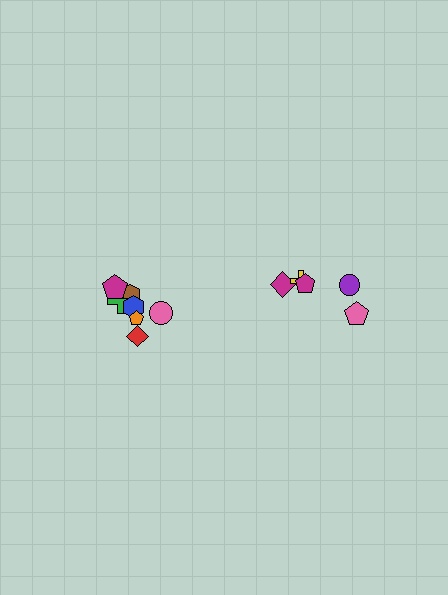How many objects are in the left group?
There are 7 objects.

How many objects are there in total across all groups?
There are 12 objects.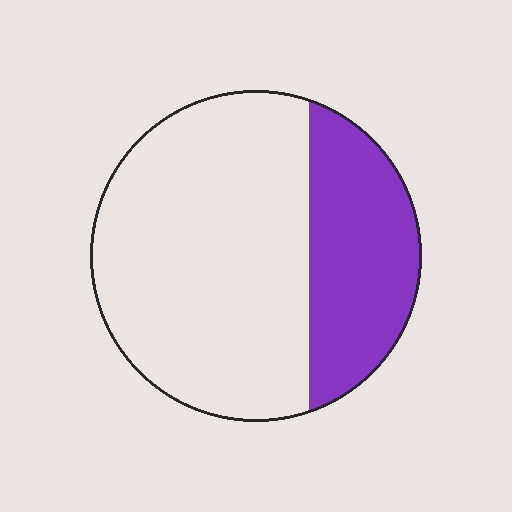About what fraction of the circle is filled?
About one third (1/3).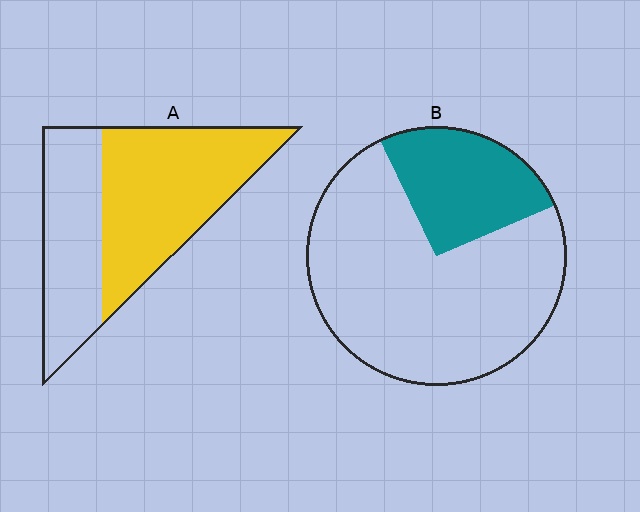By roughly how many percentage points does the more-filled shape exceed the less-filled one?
By roughly 35 percentage points (A over B).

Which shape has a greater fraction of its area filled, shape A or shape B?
Shape A.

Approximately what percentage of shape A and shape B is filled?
A is approximately 60% and B is approximately 25%.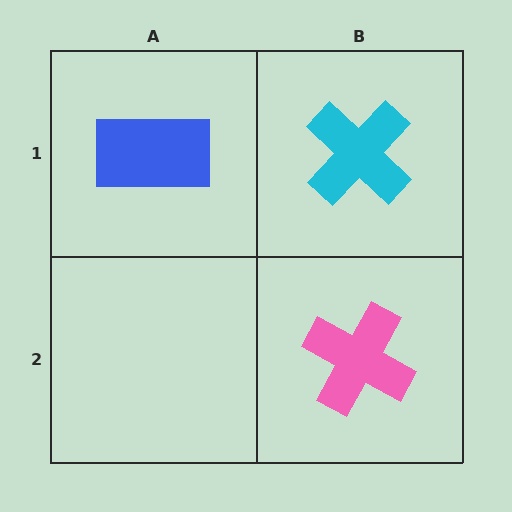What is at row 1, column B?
A cyan cross.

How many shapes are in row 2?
1 shape.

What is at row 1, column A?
A blue rectangle.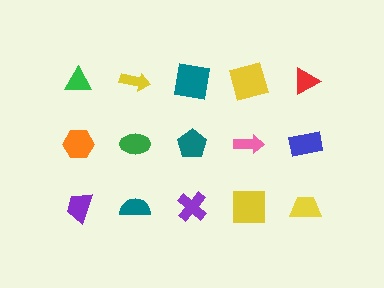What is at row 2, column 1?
An orange hexagon.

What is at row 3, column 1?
A purple trapezoid.